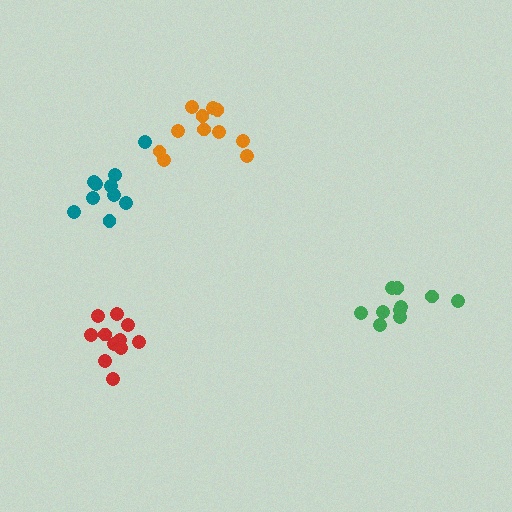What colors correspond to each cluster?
The clusters are colored: teal, green, red, orange.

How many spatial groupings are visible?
There are 4 spatial groupings.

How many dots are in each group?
Group 1: 11 dots, Group 2: 10 dots, Group 3: 11 dots, Group 4: 11 dots (43 total).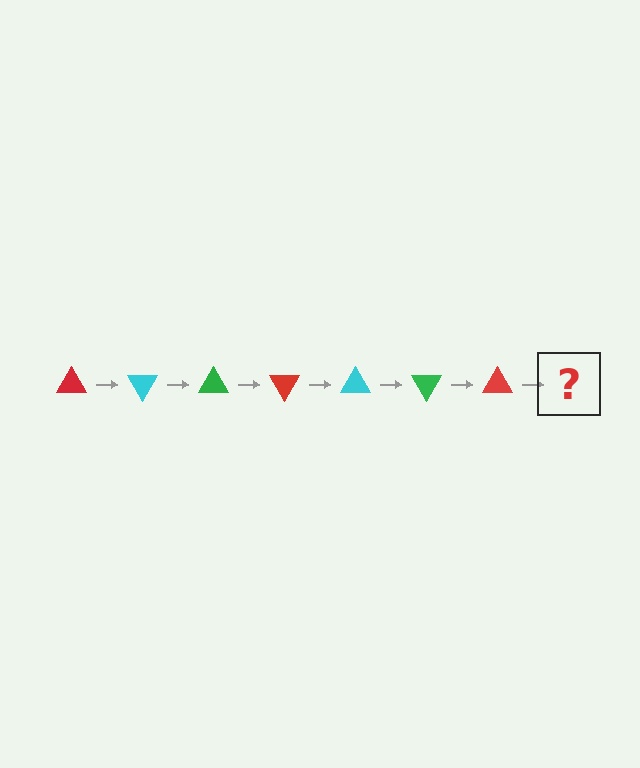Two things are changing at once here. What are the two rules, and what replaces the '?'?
The two rules are that it rotates 60 degrees each step and the color cycles through red, cyan, and green. The '?' should be a cyan triangle, rotated 420 degrees from the start.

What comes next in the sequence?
The next element should be a cyan triangle, rotated 420 degrees from the start.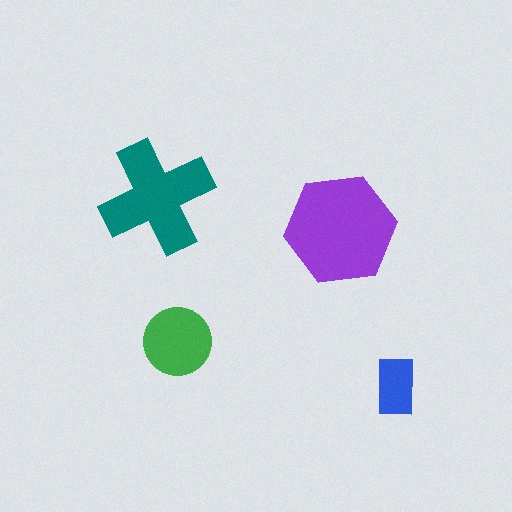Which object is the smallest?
The blue rectangle.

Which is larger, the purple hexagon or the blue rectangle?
The purple hexagon.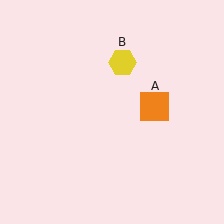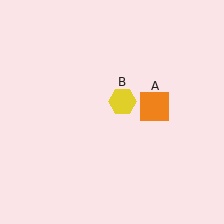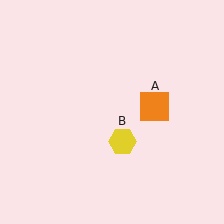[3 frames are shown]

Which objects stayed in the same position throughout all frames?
Orange square (object A) remained stationary.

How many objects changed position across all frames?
1 object changed position: yellow hexagon (object B).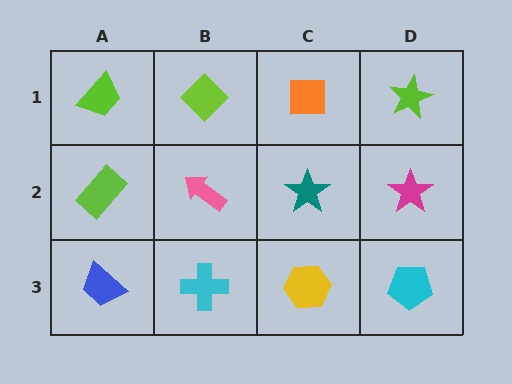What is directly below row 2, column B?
A cyan cross.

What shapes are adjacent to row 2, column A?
A lime trapezoid (row 1, column A), a blue trapezoid (row 3, column A), a pink arrow (row 2, column B).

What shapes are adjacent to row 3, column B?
A pink arrow (row 2, column B), a blue trapezoid (row 3, column A), a yellow hexagon (row 3, column C).